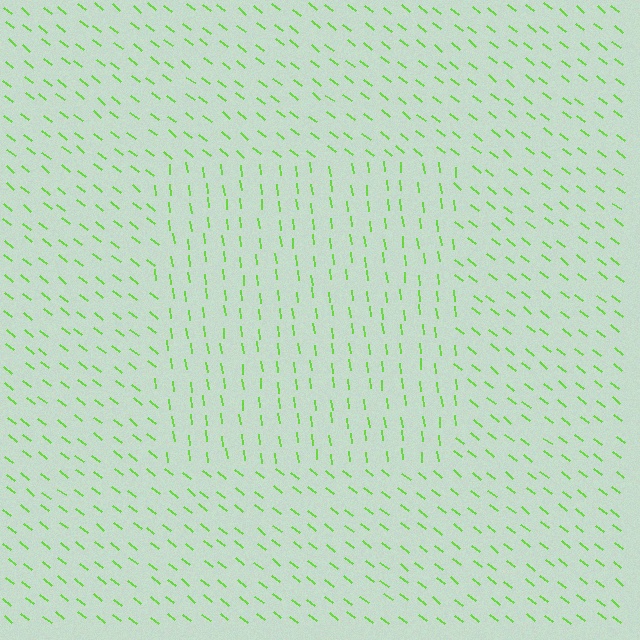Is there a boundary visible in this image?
Yes, there is a texture boundary formed by a change in line orientation.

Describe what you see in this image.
The image is filled with small lime line segments. A rectangle region in the image has lines oriented differently from the surrounding lines, creating a visible texture boundary.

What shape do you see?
I see a rectangle.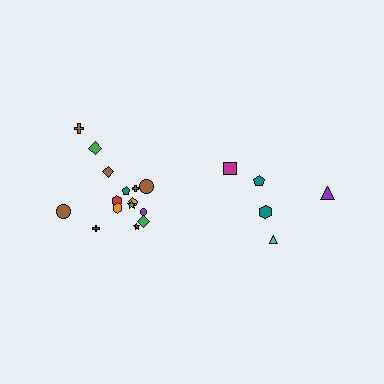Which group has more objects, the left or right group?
The left group.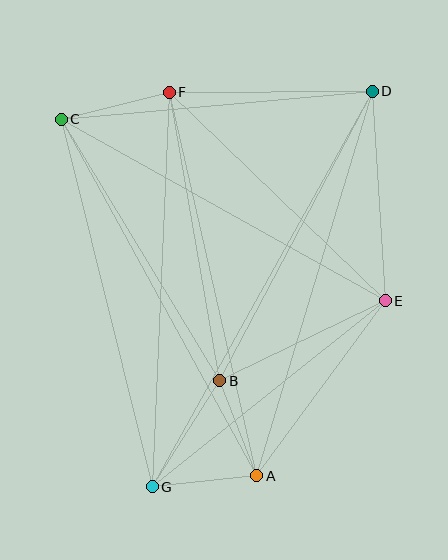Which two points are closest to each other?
Points A and B are closest to each other.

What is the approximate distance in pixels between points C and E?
The distance between C and E is approximately 371 pixels.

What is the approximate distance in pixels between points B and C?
The distance between B and C is approximately 305 pixels.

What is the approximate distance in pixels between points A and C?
The distance between A and C is approximately 406 pixels.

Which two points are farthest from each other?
Points D and G are farthest from each other.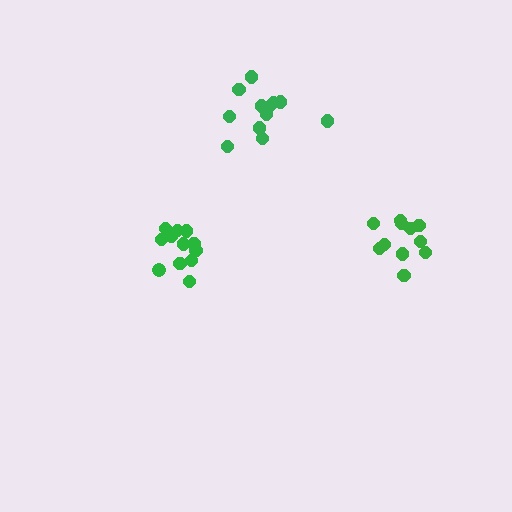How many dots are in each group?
Group 1: 12 dots, Group 2: 12 dots, Group 3: 11 dots (35 total).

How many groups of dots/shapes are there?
There are 3 groups.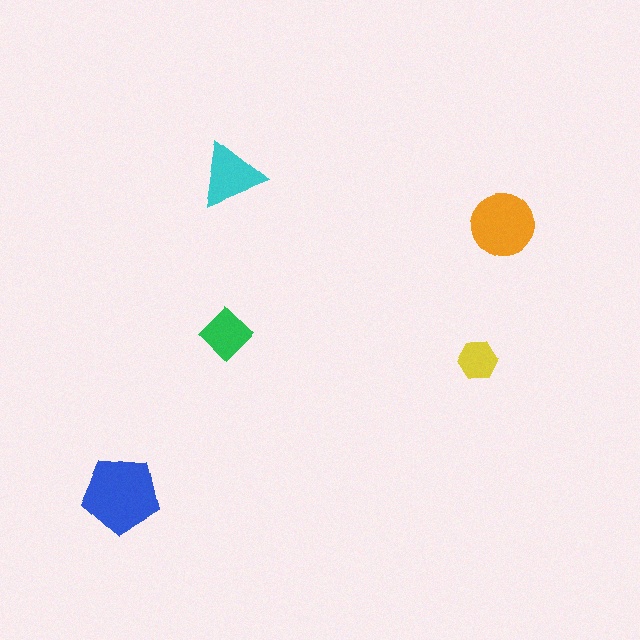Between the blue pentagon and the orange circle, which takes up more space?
The blue pentagon.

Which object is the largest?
The blue pentagon.